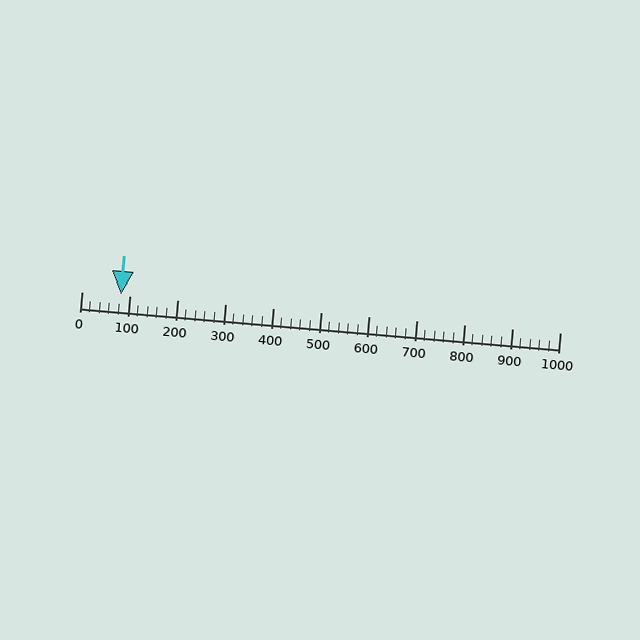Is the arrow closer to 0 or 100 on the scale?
The arrow is closer to 100.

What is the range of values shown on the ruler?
The ruler shows values from 0 to 1000.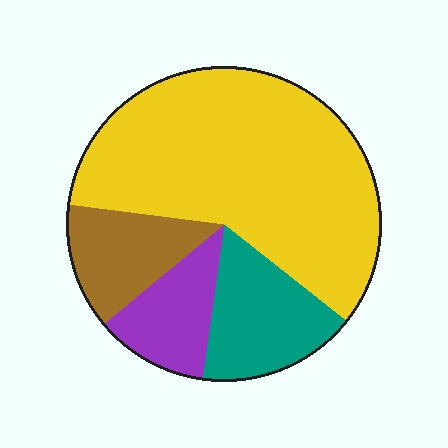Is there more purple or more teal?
Teal.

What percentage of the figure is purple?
Purple covers roughly 10% of the figure.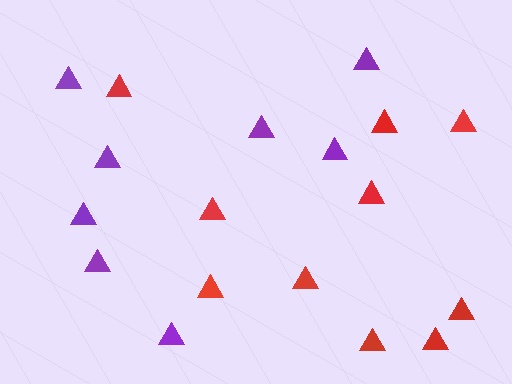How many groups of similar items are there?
There are 2 groups: one group of purple triangles (8) and one group of red triangles (10).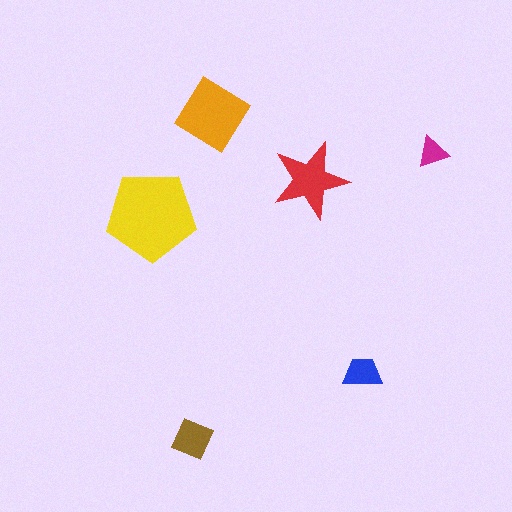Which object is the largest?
The yellow pentagon.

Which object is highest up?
The orange diamond is topmost.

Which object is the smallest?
The magenta triangle.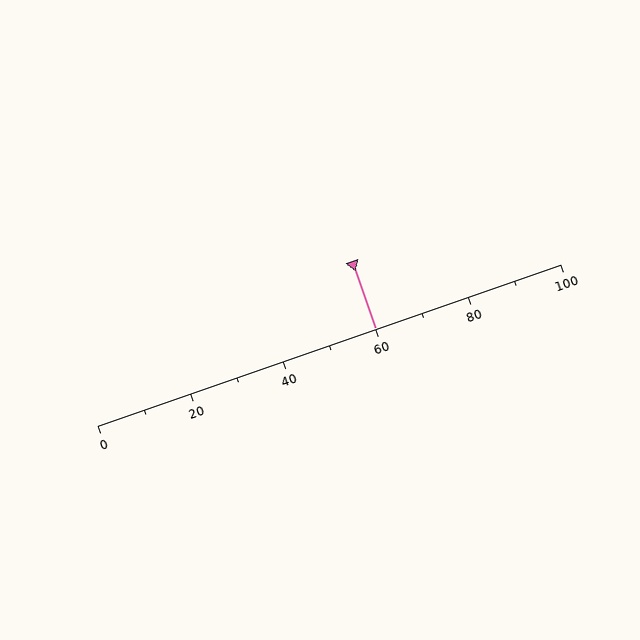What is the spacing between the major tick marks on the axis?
The major ticks are spaced 20 apart.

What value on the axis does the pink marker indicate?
The marker indicates approximately 60.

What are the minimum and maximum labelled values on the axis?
The axis runs from 0 to 100.